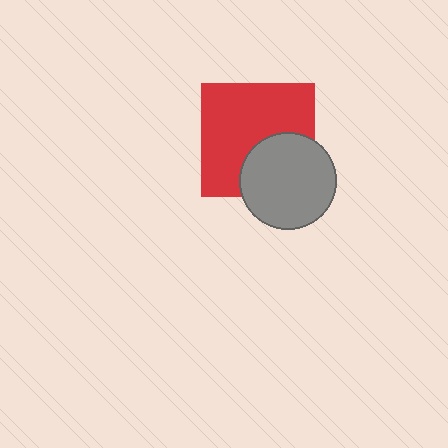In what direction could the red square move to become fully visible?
The red square could move toward the upper-left. That would shift it out from behind the gray circle entirely.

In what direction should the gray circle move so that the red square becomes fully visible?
The gray circle should move toward the lower-right. That is the shortest direction to clear the overlap and leave the red square fully visible.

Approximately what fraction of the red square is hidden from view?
Roughly 34% of the red square is hidden behind the gray circle.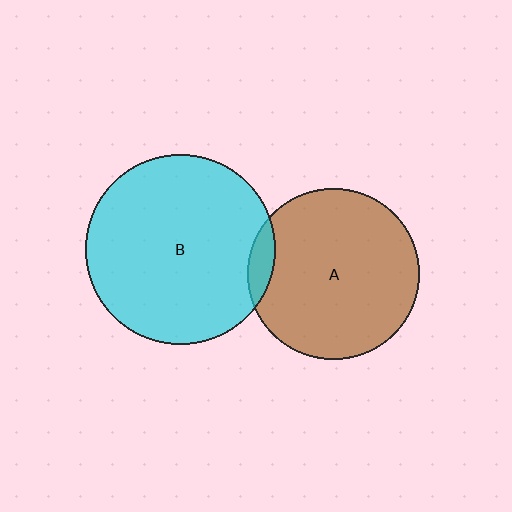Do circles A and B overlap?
Yes.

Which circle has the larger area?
Circle B (cyan).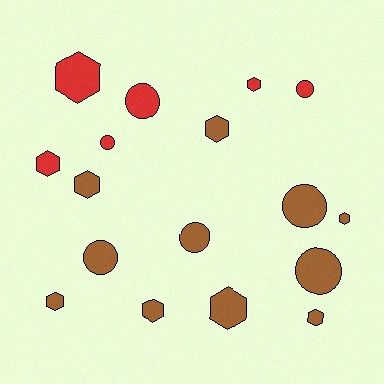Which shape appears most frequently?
Hexagon, with 10 objects.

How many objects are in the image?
There are 17 objects.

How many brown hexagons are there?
There are 7 brown hexagons.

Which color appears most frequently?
Brown, with 11 objects.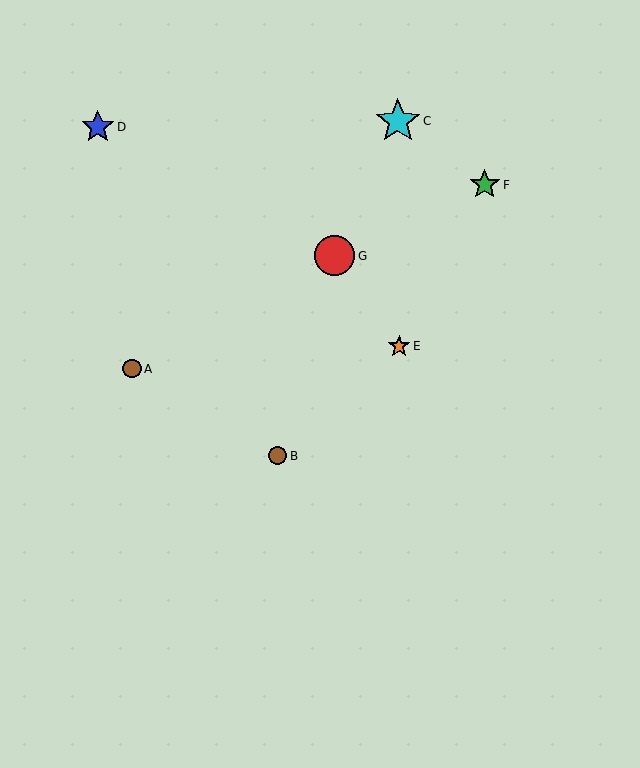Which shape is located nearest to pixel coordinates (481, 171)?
The green star (labeled F) at (485, 185) is nearest to that location.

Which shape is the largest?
The cyan star (labeled C) is the largest.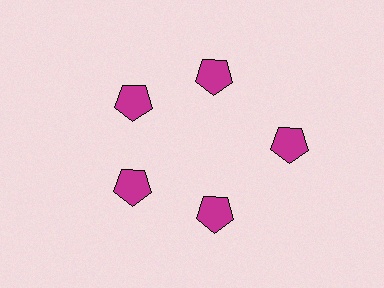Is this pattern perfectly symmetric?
No. The 5 magenta pentagons are arranged in a ring, but one element near the 3 o'clock position is pushed outward from the center, breaking the 5-fold rotational symmetry.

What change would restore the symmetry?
The symmetry would be restored by moving it inward, back onto the ring so that all 5 pentagons sit at equal angles and equal distance from the center.